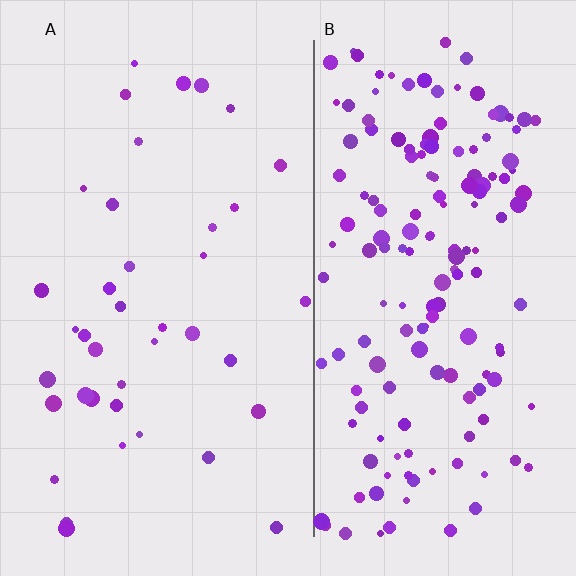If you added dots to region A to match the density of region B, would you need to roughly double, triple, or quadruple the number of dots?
Approximately quadruple.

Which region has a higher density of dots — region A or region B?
B (the right).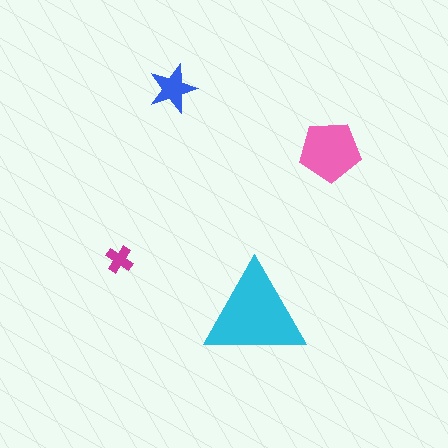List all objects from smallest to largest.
The magenta cross, the blue star, the pink pentagon, the cyan triangle.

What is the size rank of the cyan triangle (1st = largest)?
1st.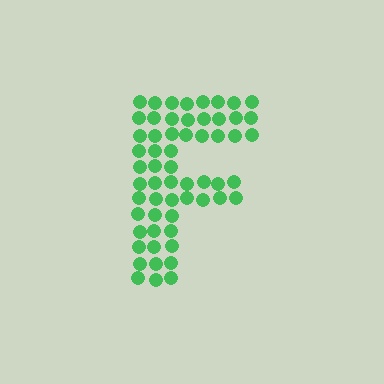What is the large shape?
The large shape is the letter F.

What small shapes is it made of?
It is made of small circles.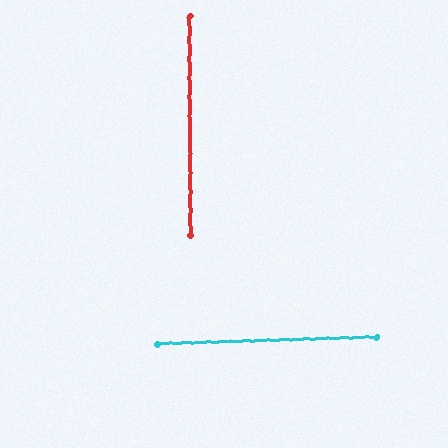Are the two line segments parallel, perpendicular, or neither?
Perpendicular — they meet at approximately 88°.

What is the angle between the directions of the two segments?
Approximately 88 degrees.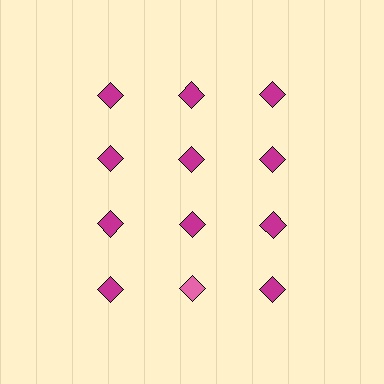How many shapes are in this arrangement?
There are 12 shapes arranged in a grid pattern.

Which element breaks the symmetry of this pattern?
The pink diamond in the fourth row, second from left column breaks the symmetry. All other shapes are magenta diamonds.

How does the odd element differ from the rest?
It has a different color: pink instead of magenta.